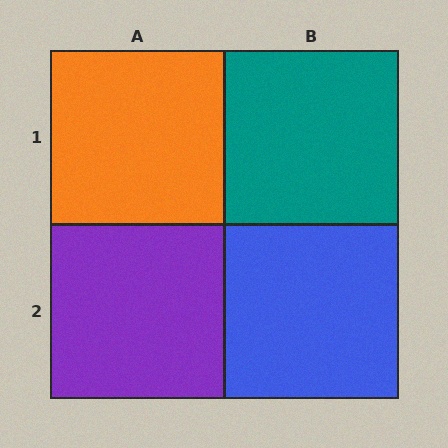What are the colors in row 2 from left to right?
Purple, blue.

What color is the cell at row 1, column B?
Teal.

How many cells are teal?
1 cell is teal.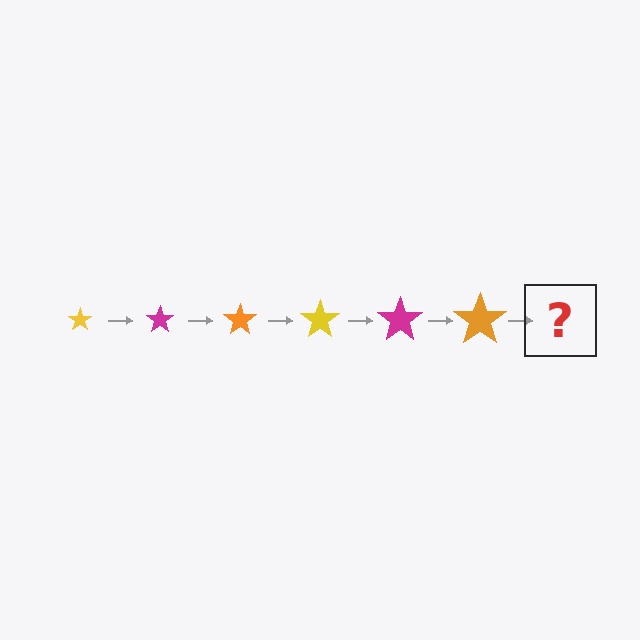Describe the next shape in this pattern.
It should be a yellow star, larger than the previous one.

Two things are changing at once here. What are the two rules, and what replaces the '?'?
The two rules are that the star grows larger each step and the color cycles through yellow, magenta, and orange. The '?' should be a yellow star, larger than the previous one.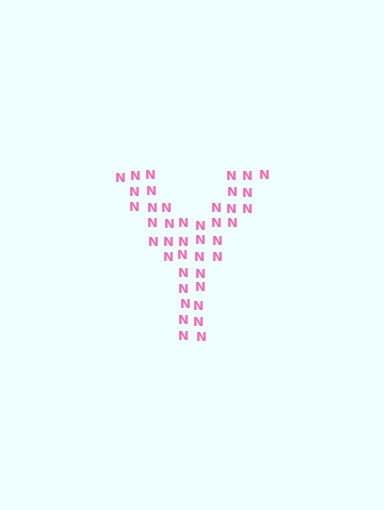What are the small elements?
The small elements are letter N's.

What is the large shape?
The large shape is the letter Y.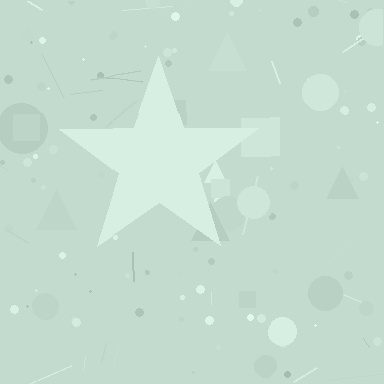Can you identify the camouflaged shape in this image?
The camouflaged shape is a star.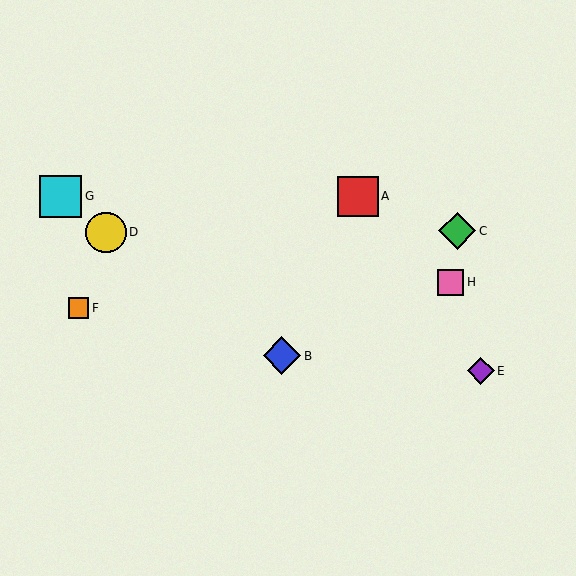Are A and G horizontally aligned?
Yes, both are at y≈197.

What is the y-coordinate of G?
Object G is at y≈197.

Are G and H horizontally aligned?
No, G is at y≈197 and H is at y≈282.